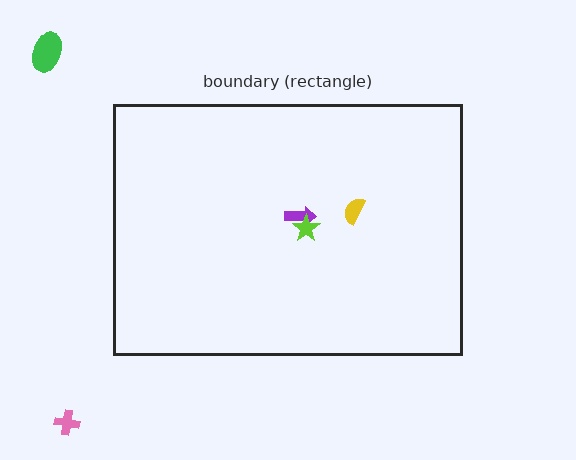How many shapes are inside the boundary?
3 inside, 2 outside.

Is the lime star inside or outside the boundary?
Inside.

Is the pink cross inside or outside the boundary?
Outside.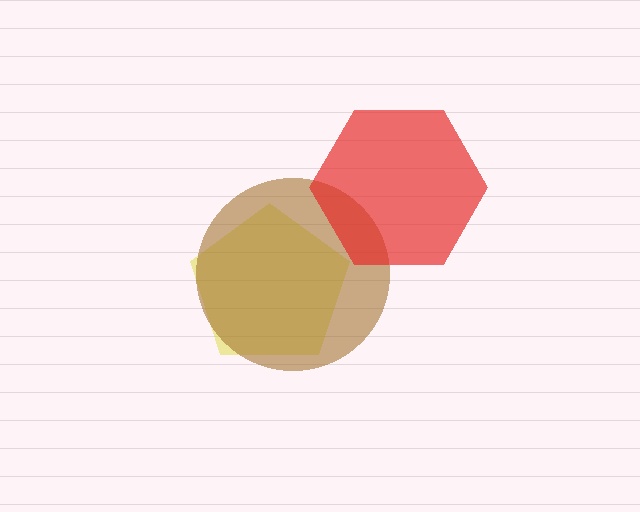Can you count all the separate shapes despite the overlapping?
Yes, there are 3 separate shapes.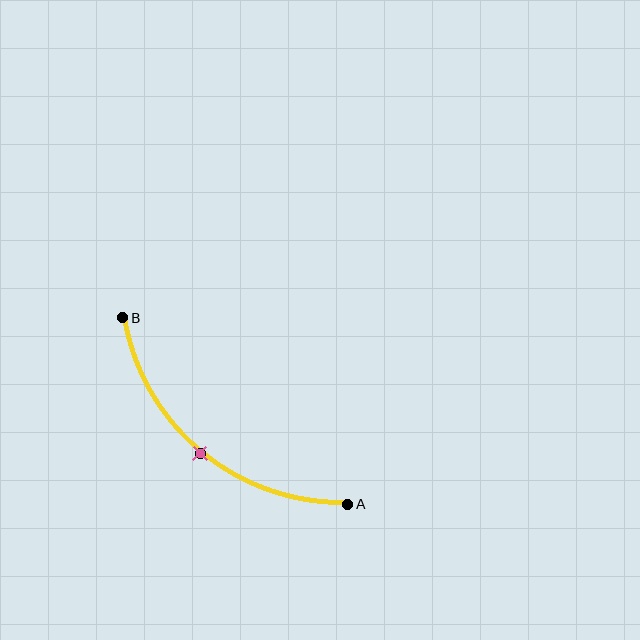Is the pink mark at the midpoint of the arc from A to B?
Yes. The pink mark lies on the arc at equal arc-length from both A and B — it is the arc midpoint.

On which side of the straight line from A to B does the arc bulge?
The arc bulges below and to the left of the straight line connecting A and B.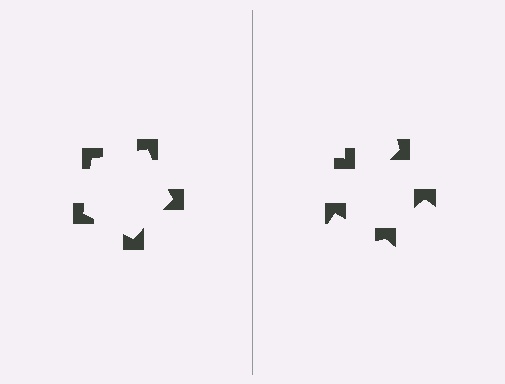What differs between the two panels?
The notched squares are positioned identically on both sides; only the wedge orientations differ. On the left they align to a pentagon; on the right they are misaligned.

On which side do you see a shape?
An illusory pentagon appears on the left side. On the right side the wedge cuts are rotated, so no coherent shape forms.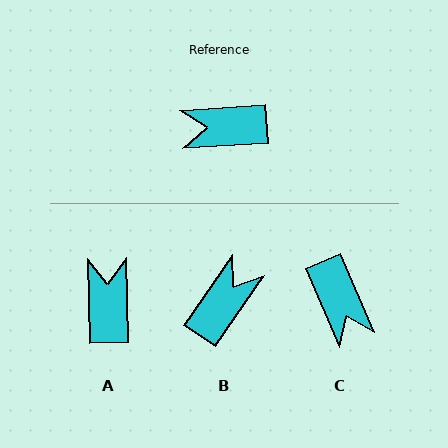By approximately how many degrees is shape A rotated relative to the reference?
Approximately 92 degrees clockwise.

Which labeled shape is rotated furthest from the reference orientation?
B, about 128 degrees away.